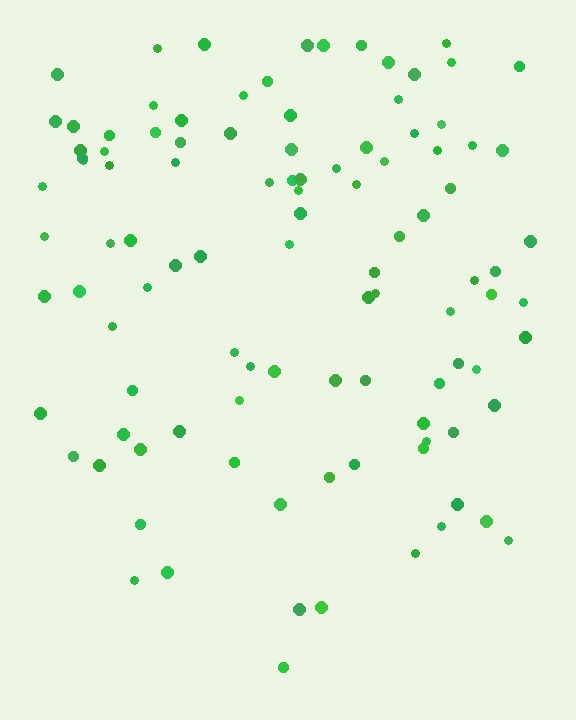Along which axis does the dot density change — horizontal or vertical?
Vertical.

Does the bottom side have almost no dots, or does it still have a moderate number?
Still a moderate number, just noticeably fewer than the top.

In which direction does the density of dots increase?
From bottom to top, with the top side densest.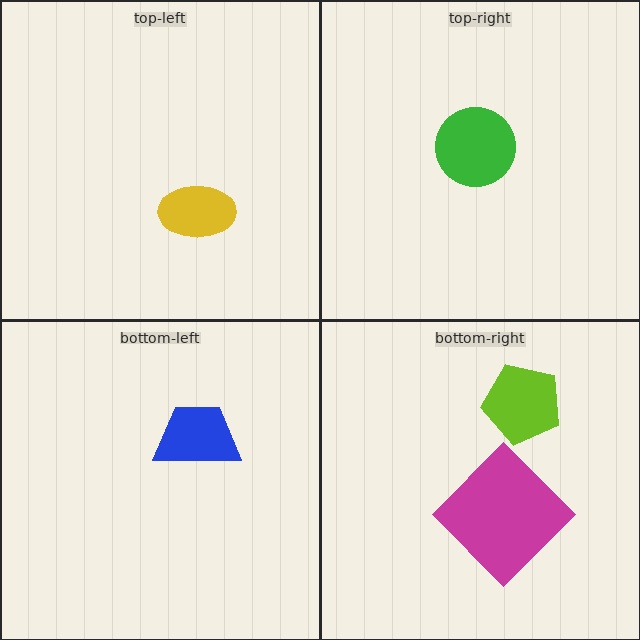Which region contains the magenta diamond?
The bottom-right region.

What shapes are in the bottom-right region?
The magenta diamond, the lime pentagon.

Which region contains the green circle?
The top-right region.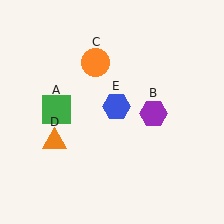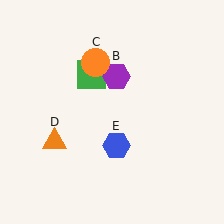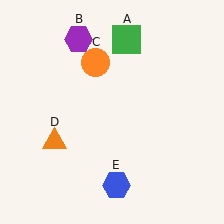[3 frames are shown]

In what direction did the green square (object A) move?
The green square (object A) moved up and to the right.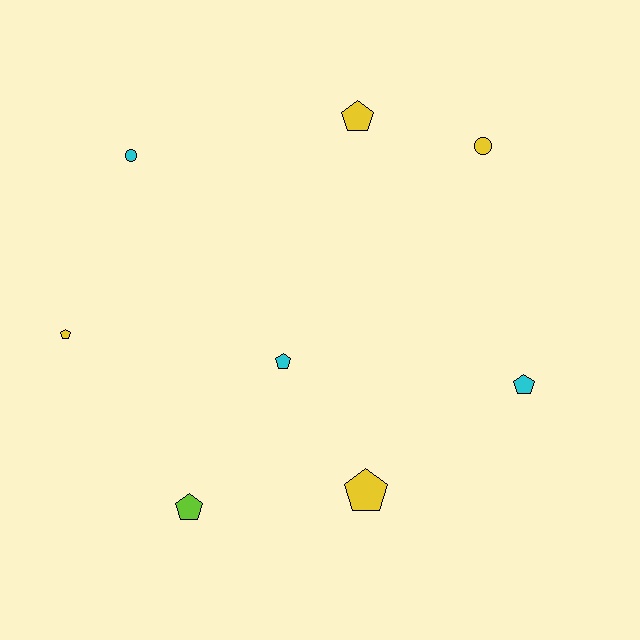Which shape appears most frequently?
Pentagon, with 6 objects.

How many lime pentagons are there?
There is 1 lime pentagon.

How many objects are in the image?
There are 8 objects.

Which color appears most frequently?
Yellow, with 4 objects.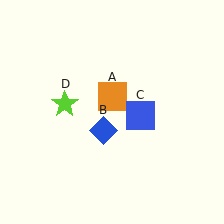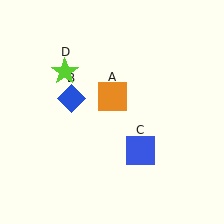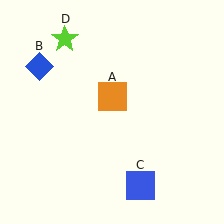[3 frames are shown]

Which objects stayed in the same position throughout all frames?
Orange square (object A) remained stationary.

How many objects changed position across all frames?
3 objects changed position: blue diamond (object B), blue square (object C), lime star (object D).